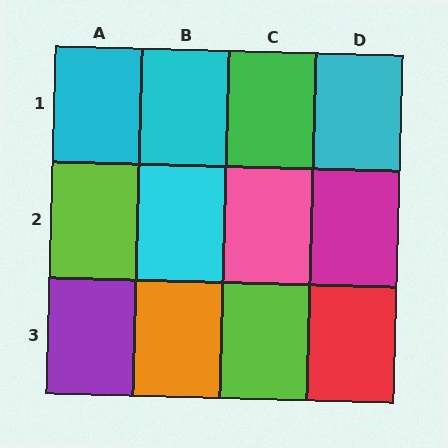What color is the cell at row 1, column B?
Cyan.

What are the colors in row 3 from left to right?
Purple, orange, lime, red.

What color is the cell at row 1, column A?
Cyan.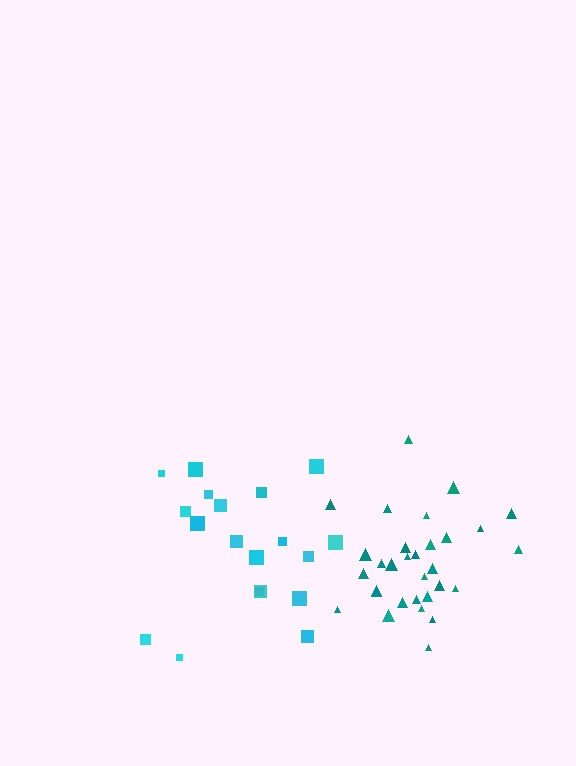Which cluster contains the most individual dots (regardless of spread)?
Teal (32).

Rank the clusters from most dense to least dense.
teal, cyan.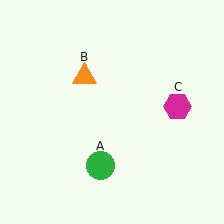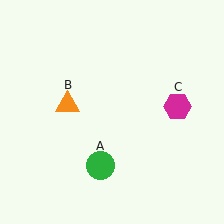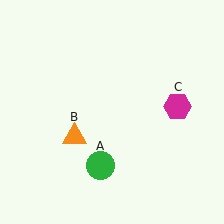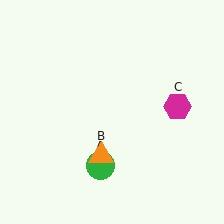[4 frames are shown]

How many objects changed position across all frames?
1 object changed position: orange triangle (object B).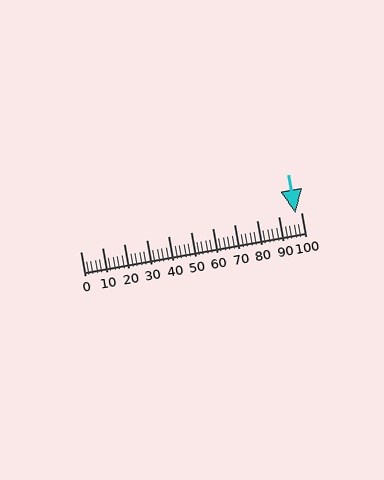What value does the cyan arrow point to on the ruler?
The cyan arrow points to approximately 98.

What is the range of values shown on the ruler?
The ruler shows values from 0 to 100.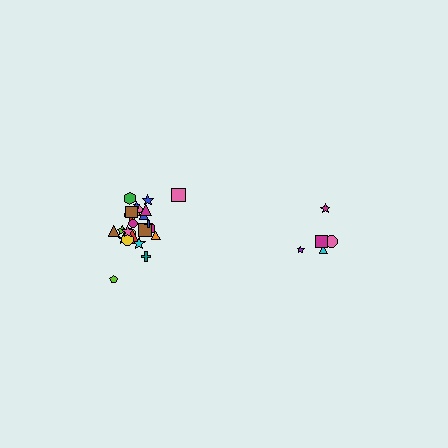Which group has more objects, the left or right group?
The left group.